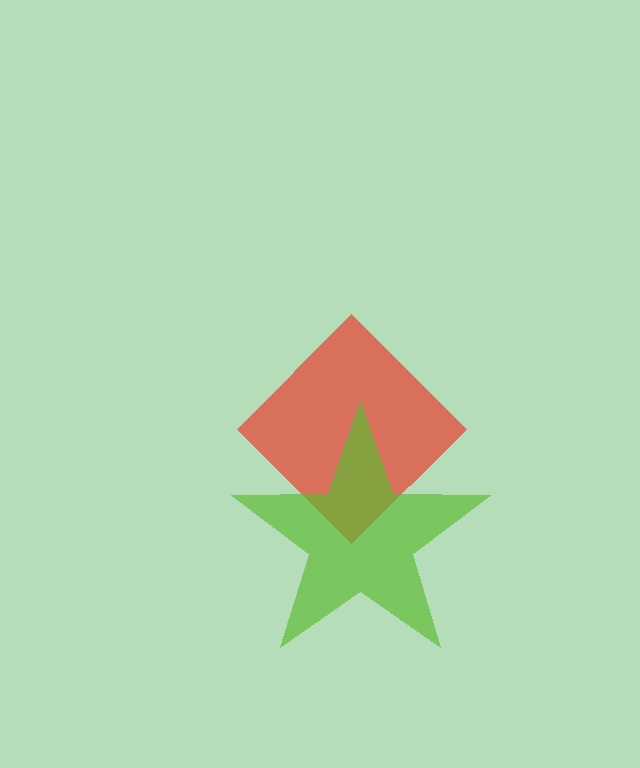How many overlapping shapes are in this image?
There are 2 overlapping shapes in the image.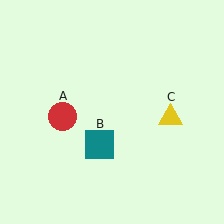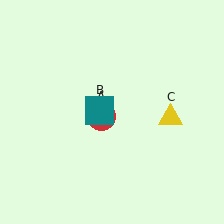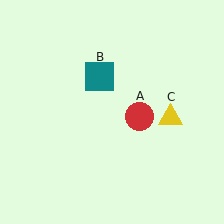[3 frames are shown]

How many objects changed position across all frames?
2 objects changed position: red circle (object A), teal square (object B).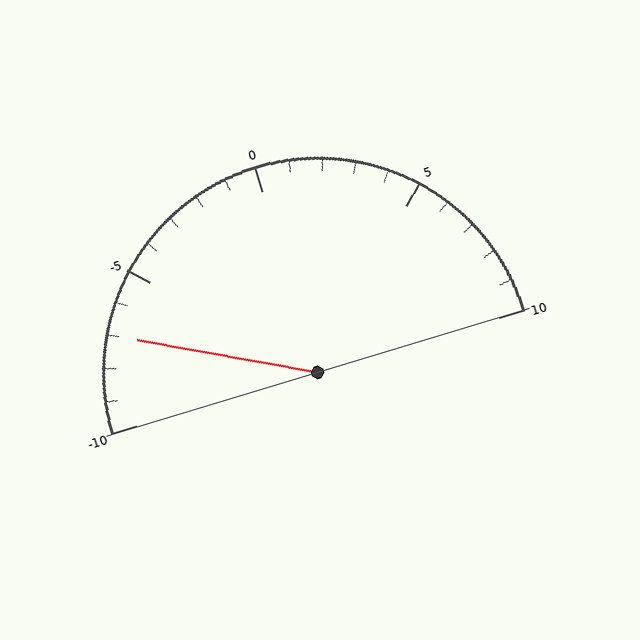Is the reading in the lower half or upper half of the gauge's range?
The reading is in the lower half of the range (-10 to 10).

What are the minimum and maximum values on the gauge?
The gauge ranges from -10 to 10.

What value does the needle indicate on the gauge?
The needle indicates approximately -7.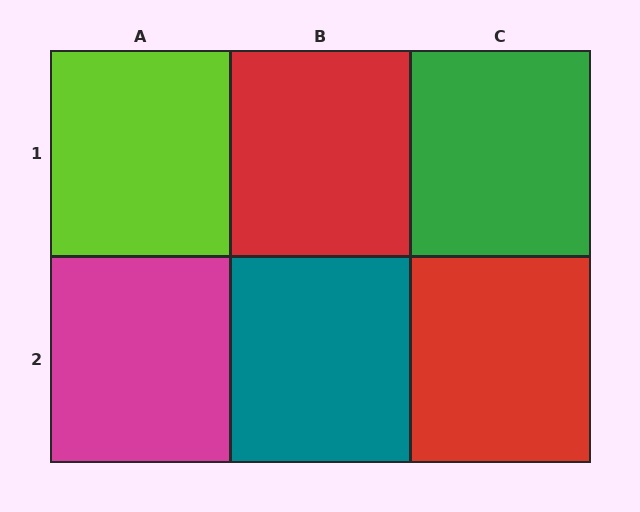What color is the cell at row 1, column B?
Red.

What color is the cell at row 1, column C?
Green.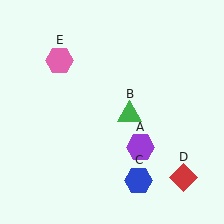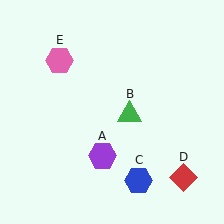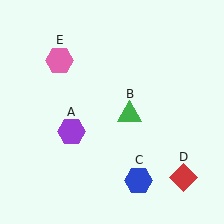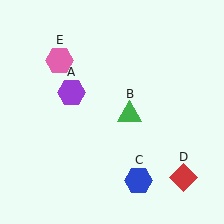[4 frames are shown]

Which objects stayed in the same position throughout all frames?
Green triangle (object B) and blue hexagon (object C) and red diamond (object D) and pink hexagon (object E) remained stationary.